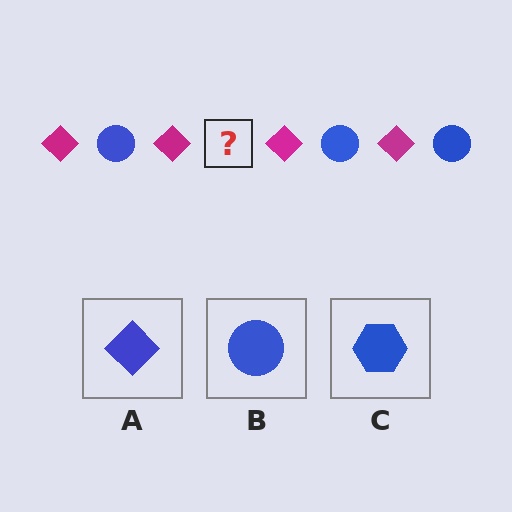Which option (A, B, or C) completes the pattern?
B.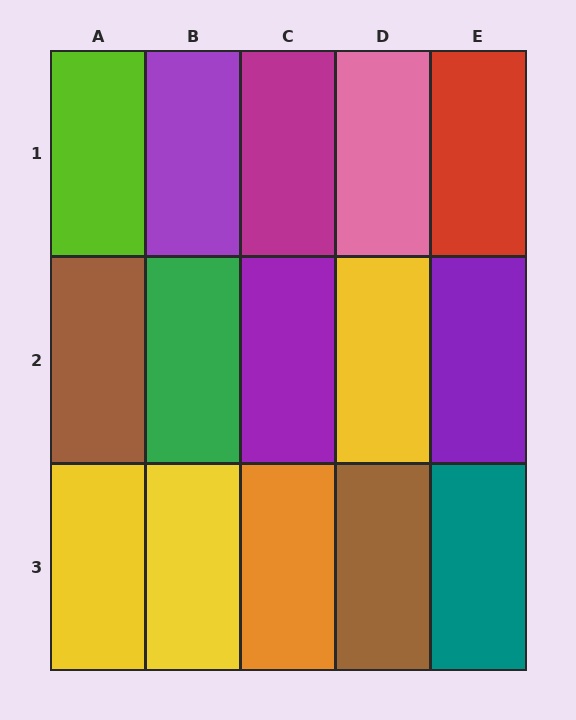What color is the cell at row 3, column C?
Orange.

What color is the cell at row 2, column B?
Green.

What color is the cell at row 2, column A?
Brown.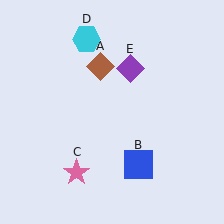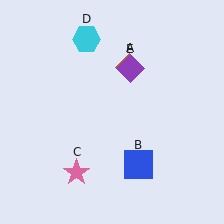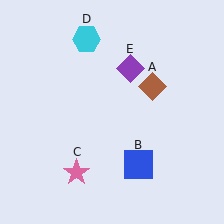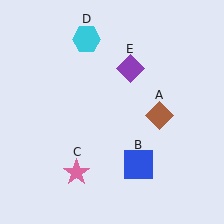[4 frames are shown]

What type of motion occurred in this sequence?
The brown diamond (object A) rotated clockwise around the center of the scene.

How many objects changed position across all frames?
1 object changed position: brown diamond (object A).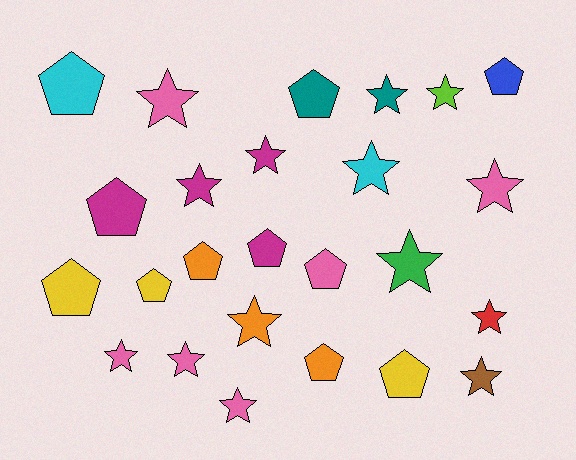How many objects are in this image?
There are 25 objects.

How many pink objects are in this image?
There are 6 pink objects.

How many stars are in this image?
There are 14 stars.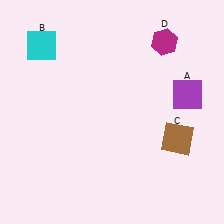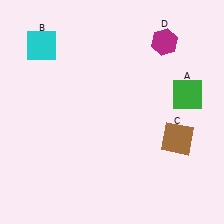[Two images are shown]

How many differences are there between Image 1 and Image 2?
There is 1 difference between the two images.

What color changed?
The square (A) changed from purple in Image 1 to green in Image 2.